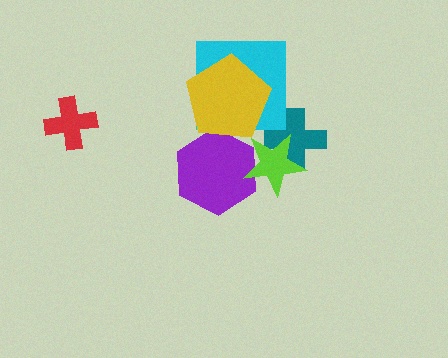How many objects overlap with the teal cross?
1 object overlaps with the teal cross.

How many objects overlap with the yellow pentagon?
2 objects overlap with the yellow pentagon.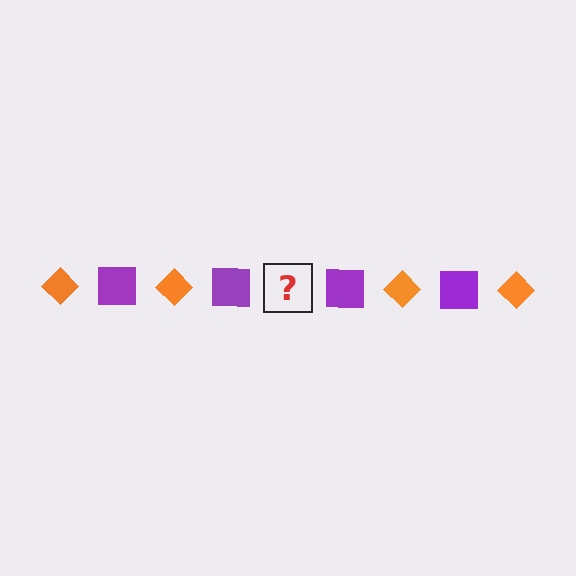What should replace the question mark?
The question mark should be replaced with an orange diamond.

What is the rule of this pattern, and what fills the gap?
The rule is that the pattern alternates between orange diamond and purple square. The gap should be filled with an orange diamond.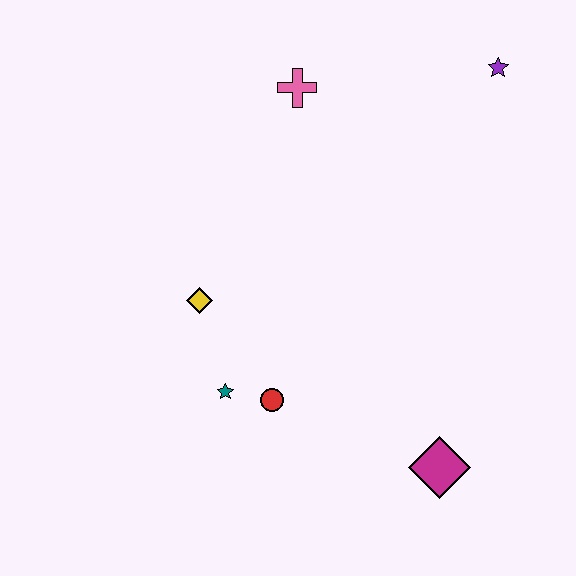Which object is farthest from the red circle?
The purple star is farthest from the red circle.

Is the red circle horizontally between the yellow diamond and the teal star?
No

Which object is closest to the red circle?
The teal star is closest to the red circle.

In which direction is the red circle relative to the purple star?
The red circle is below the purple star.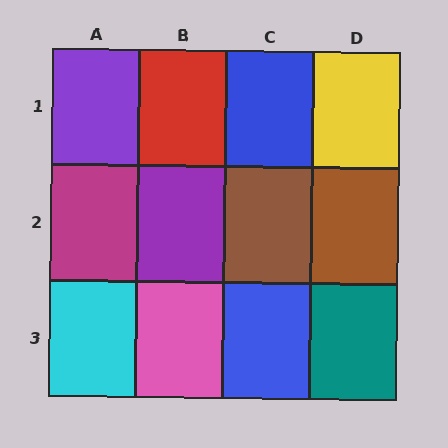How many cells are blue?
2 cells are blue.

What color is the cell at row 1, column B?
Red.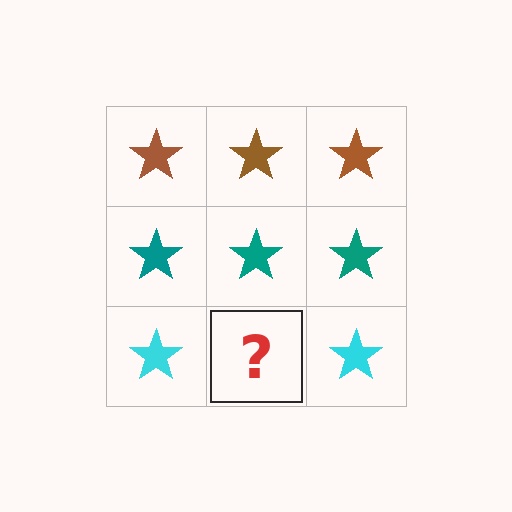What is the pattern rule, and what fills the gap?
The rule is that each row has a consistent color. The gap should be filled with a cyan star.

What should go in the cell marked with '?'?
The missing cell should contain a cyan star.